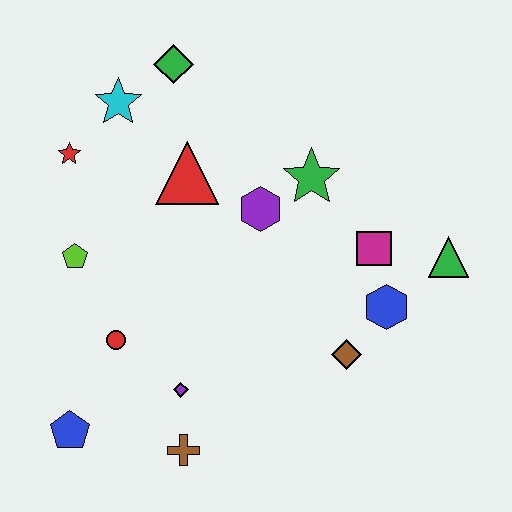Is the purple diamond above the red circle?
No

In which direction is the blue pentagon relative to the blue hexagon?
The blue pentagon is to the left of the blue hexagon.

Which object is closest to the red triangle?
The purple hexagon is closest to the red triangle.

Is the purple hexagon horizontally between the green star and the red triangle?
Yes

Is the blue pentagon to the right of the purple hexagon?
No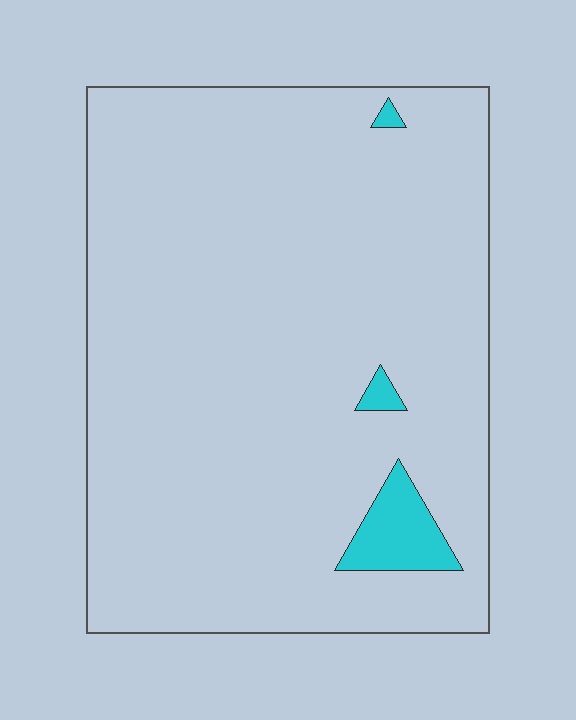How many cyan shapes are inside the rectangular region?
3.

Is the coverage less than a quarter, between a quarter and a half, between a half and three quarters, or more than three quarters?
Less than a quarter.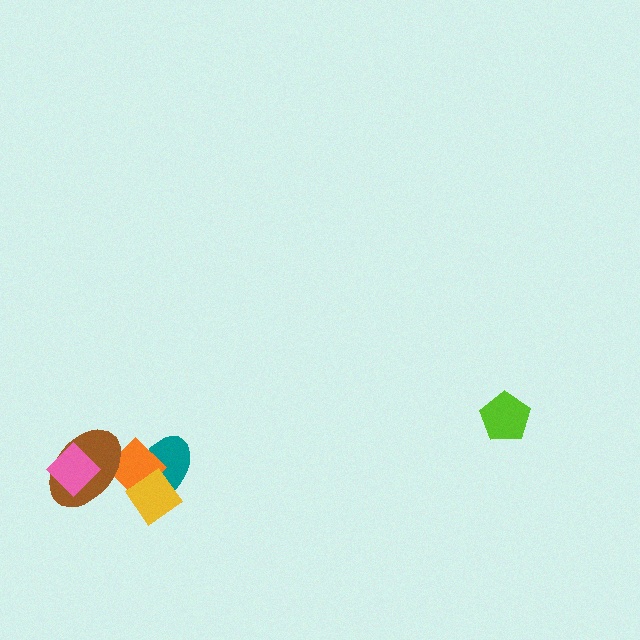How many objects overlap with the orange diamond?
3 objects overlap with the orange diamond.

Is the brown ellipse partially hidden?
Yes, it is partially covered by another shape.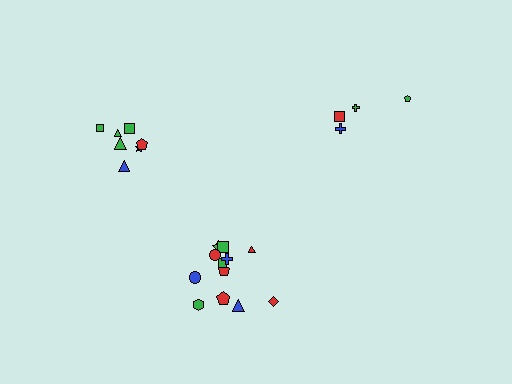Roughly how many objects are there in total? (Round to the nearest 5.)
Roughly 25 objects in total.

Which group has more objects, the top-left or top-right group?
The top-left group.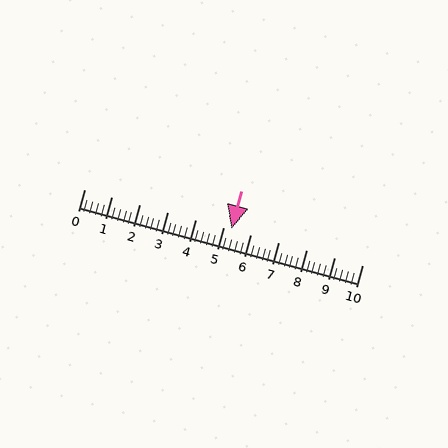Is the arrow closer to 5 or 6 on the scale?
The arrow is closer to 5.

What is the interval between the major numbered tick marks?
The major tick marks are spaced 1 units apart.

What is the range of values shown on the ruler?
The ruler shows values from 0 to 10.